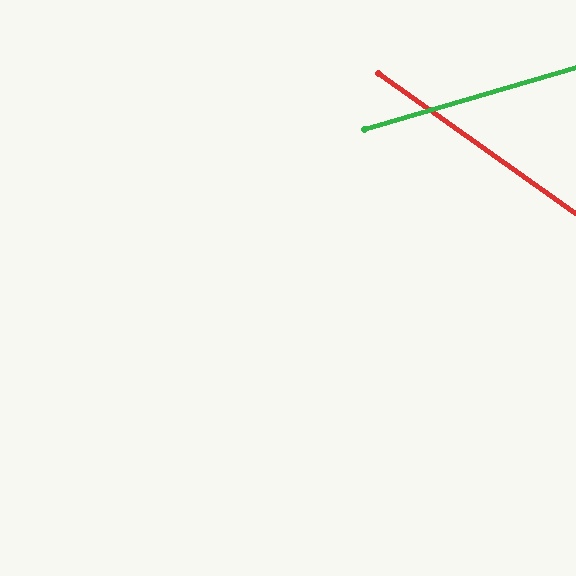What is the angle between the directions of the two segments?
Approximately 52 degrees.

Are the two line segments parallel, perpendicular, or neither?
Neither parallel nor perpendicular — they differ by about 52°.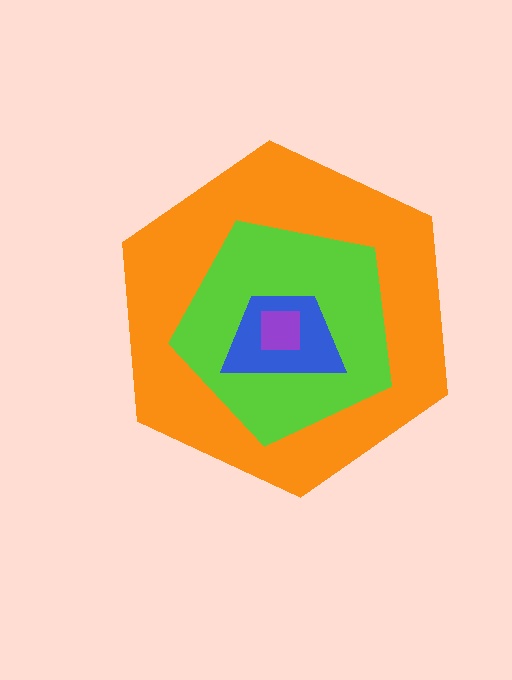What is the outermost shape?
The orange hexagon.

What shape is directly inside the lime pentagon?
The blue trapezoid.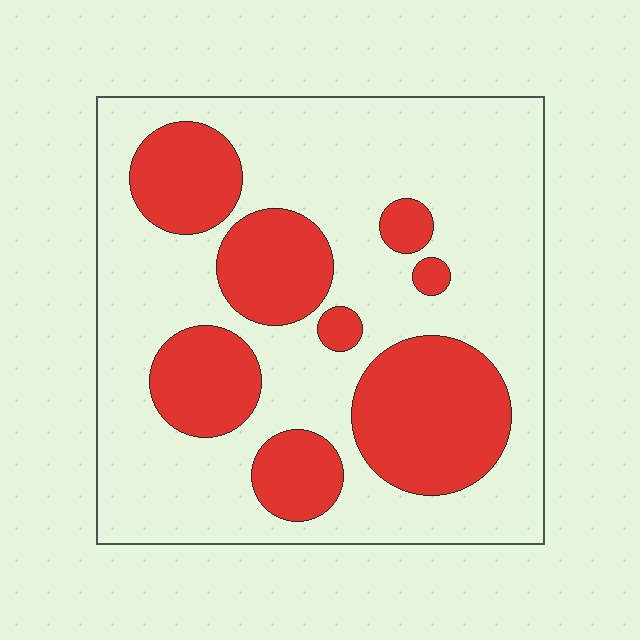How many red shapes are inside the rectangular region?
8.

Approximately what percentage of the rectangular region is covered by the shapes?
Approximately 30%.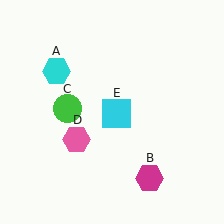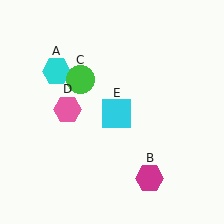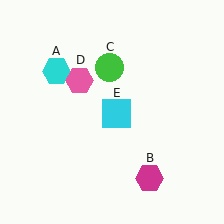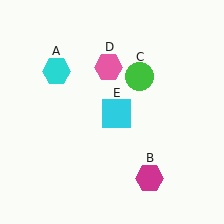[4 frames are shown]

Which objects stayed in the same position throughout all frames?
Cyan hexagon (object A) and magenta hexagon (object B) and cyan square (object E) remained stationary.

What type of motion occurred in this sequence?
The green circle (object C), pink hexagon (object D) rotated clockwise around the center of the scene.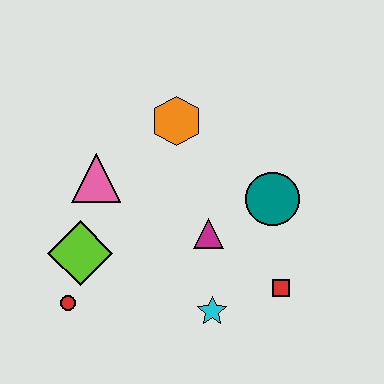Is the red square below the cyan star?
No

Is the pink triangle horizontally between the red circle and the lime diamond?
No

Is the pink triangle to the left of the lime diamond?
No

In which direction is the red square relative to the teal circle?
The red square is below the teal circle.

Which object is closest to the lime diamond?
The red circle is closest to the lime diamond.